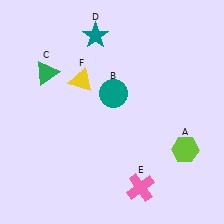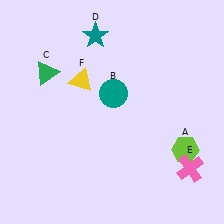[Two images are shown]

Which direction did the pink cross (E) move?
The pink cross (E) moved right.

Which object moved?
The pink cross (E) moved right.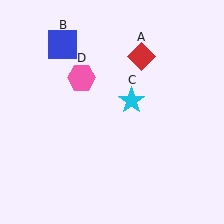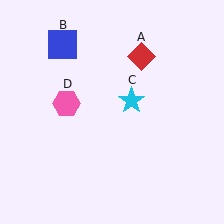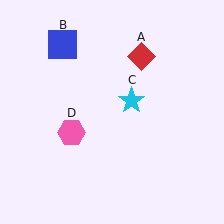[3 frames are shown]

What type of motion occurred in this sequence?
The pink hexagon (object D) rotated counterclockwise around the center of the scene.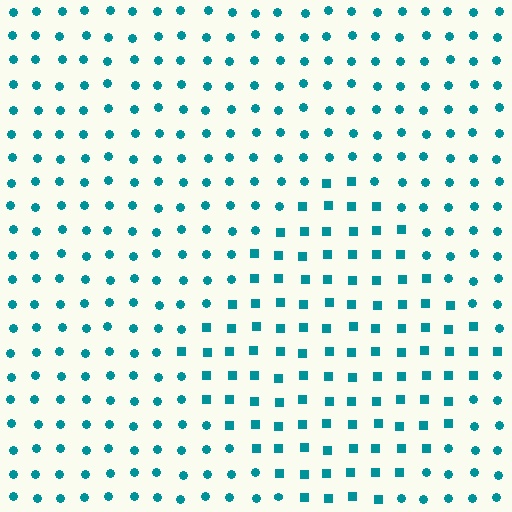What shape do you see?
I see a diamond.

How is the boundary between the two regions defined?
The boundary is defined by a change in element shape: squares inside vs. circles outside. All elements share the same color and spacing.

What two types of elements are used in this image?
The image uses squares inside the diamond region and circles outside it.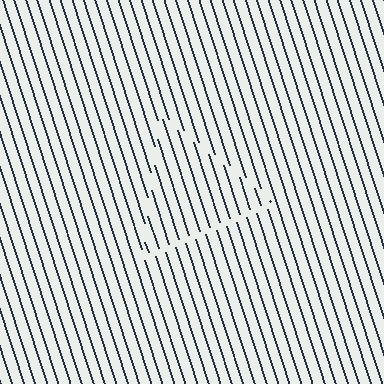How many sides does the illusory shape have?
3 sides — the line-ends trace a triangle.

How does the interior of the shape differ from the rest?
The interior of the shape contains the same grating, shifted by half a period — the contour is defined by the phase discontinuity where line-ends from the inner and outer gratings abut.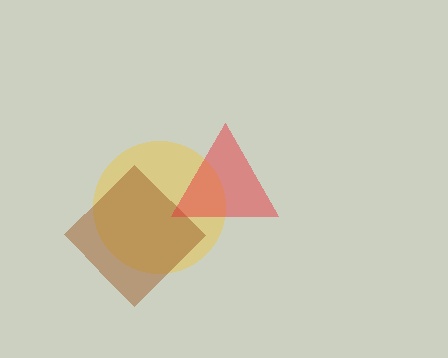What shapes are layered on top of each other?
The layered shapes are: a yellow circle, a brown diamond, a red triangle.